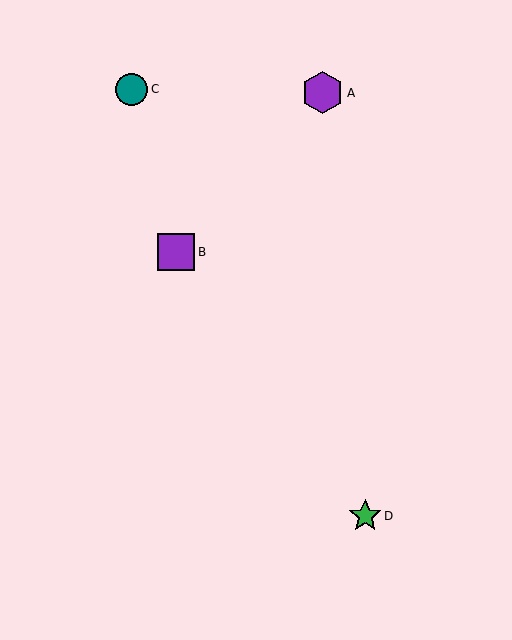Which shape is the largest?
The purple hexagon (labeled A) is the largest.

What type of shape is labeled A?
Shape A is a purple hexagon.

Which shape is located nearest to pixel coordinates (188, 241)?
The purple square (labeled B) at (176, 252) is nearest to that location.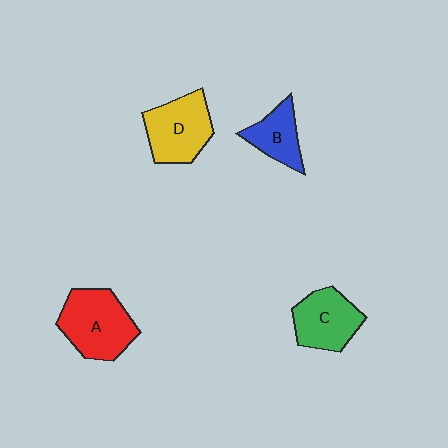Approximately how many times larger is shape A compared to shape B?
Approximately 1.7 times.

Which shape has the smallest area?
Shape B (blue).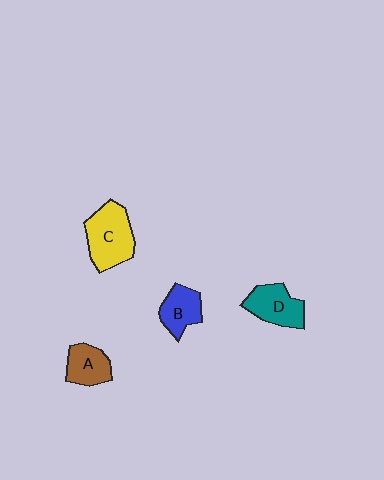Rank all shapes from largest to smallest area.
From largest to smallest: C (yellow), D (teal), B (blue), A (brown).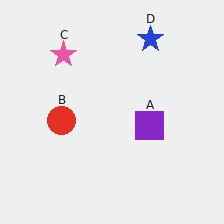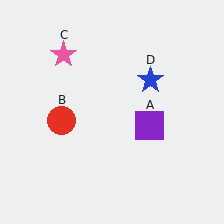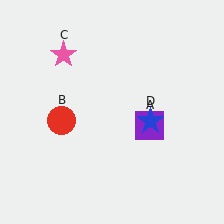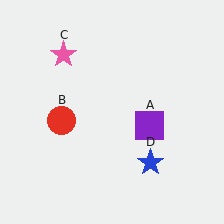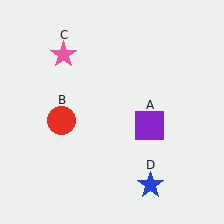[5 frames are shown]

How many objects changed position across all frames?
1 object changed position: blue star (object D).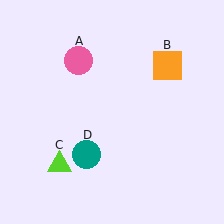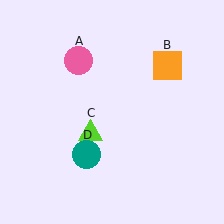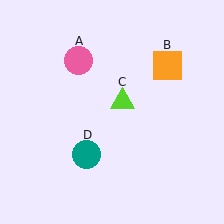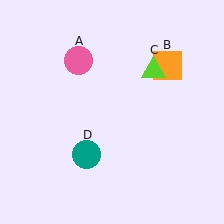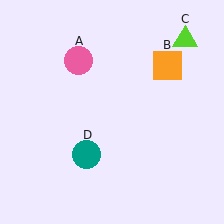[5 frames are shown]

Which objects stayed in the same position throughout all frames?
Pink circle (object A) and orange square (object B) and teal circle (object D) remained stationary.